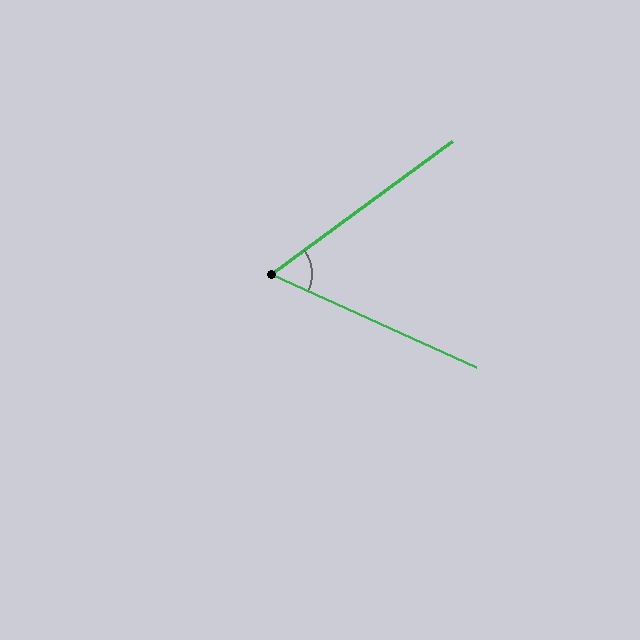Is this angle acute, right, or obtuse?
It is acute.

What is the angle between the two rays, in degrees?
Approximately 61 degrees.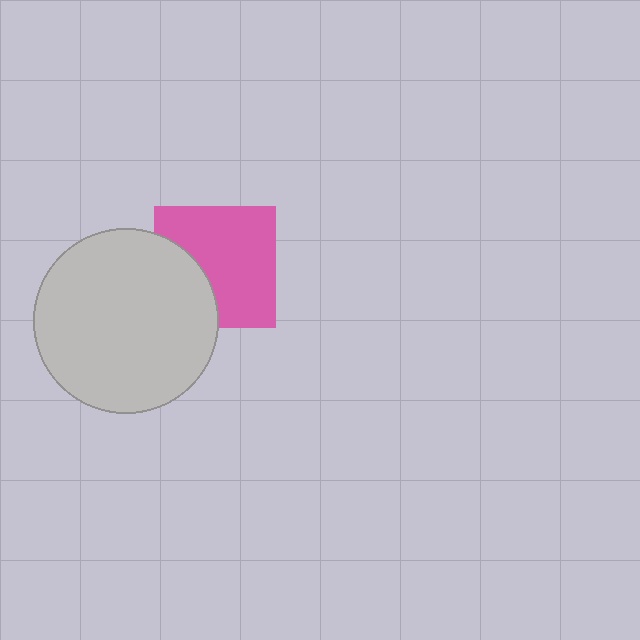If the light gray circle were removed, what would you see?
You would see the complete pink square.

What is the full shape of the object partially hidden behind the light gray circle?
The partially hidden object is a pink square.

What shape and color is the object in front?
The object in front is a light gray circle.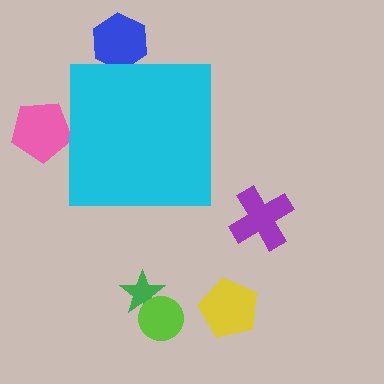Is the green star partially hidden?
No, the green star is fully visible.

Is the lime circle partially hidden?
No, the lime circle is fully visible.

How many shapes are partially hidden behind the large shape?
2 shapes are partially hidden.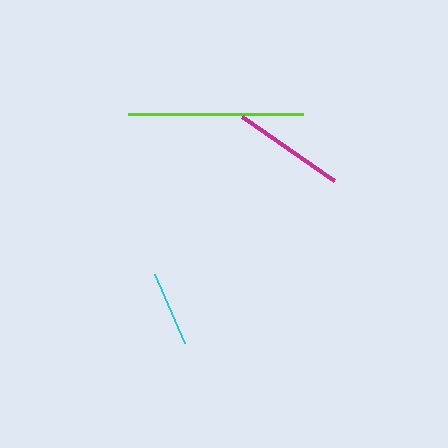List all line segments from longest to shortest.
From longest to shortest: lime, magenta, cyan.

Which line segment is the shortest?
The cyan line is the shortest at approximately 75 pixels.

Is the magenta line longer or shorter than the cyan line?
The magenta line is longer than the cyan line.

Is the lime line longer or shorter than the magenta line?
The lime line is longer than the magenta line.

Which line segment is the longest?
The lime line is the longest at approximately 176 pixels.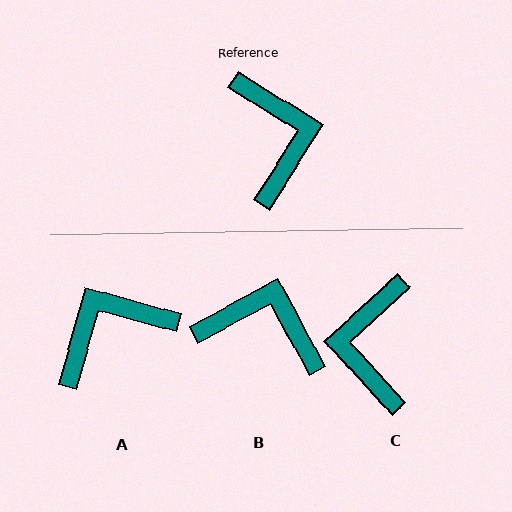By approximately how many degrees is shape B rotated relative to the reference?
Approximately 61 degrees counter-clockwise.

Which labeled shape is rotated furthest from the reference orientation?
C, about 165 degrees away.